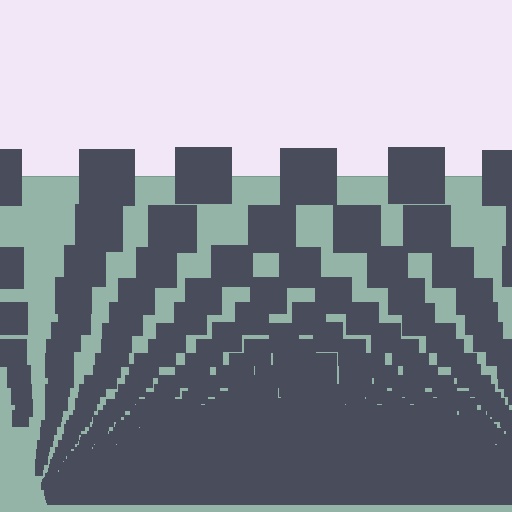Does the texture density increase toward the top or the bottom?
Density increases toward the bottom.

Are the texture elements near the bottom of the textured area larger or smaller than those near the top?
Smaller. The gradient is inverted — elements near the bottom are smaller and denser.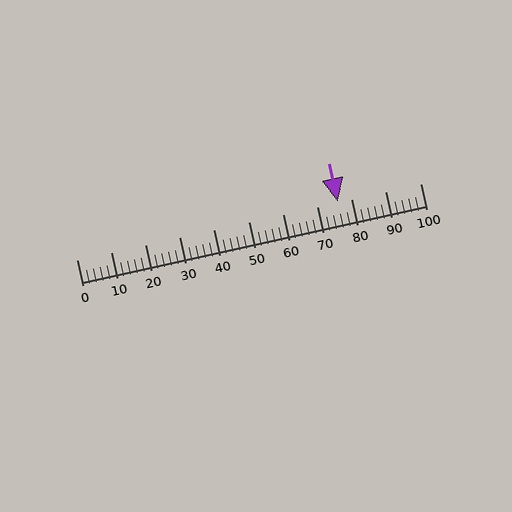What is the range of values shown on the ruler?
The ruler shows values from 0 to 100.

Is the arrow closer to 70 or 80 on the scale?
The arrow is closer to 80.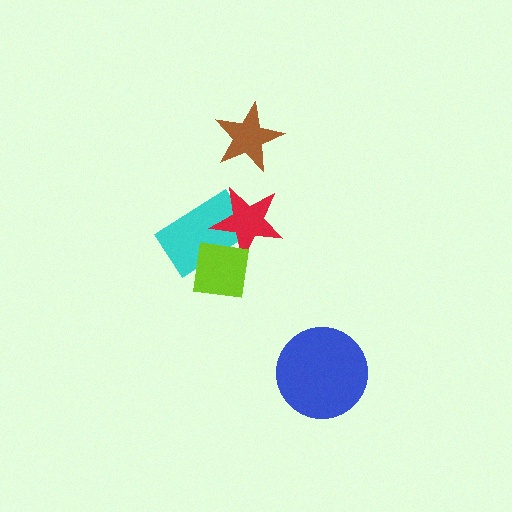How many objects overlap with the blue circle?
0 objects overlap with the blue circle.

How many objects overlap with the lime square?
2 objects overlap with the lime square.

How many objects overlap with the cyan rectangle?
2 objects overlap with the cyan rectangle.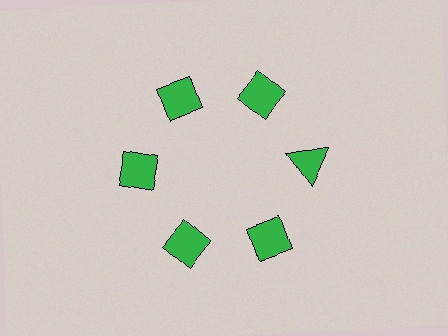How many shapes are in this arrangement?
There are 6 shapes arranged in a ring pattern.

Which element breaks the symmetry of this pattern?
The green triangle at roughly the 3 o'clock position breaks the symmetry. All other shapes are green diamonds.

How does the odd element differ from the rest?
It has a different shape: triangle instead of diamond.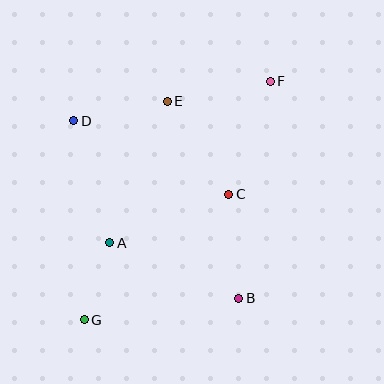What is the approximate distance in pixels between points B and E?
The distance between B and E is approximately 210 pixels.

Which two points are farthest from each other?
Points F and G are farthest from each other.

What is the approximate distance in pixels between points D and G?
The distance between D and G is approximately 199 pixels.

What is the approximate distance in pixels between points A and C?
The distance between A and C is approximately 129 pixels.